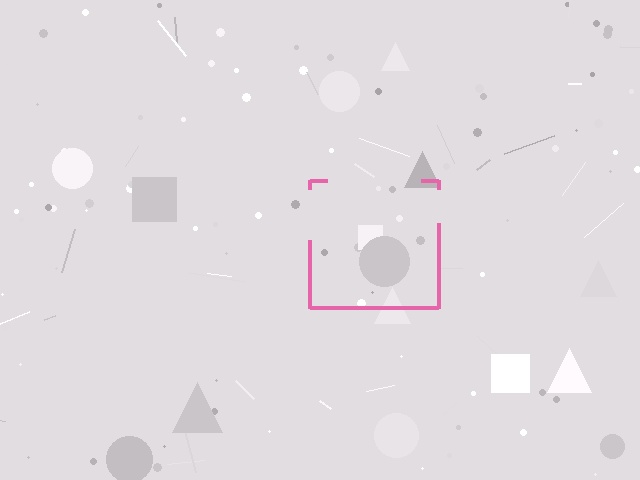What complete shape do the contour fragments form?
The contour fragments form a square.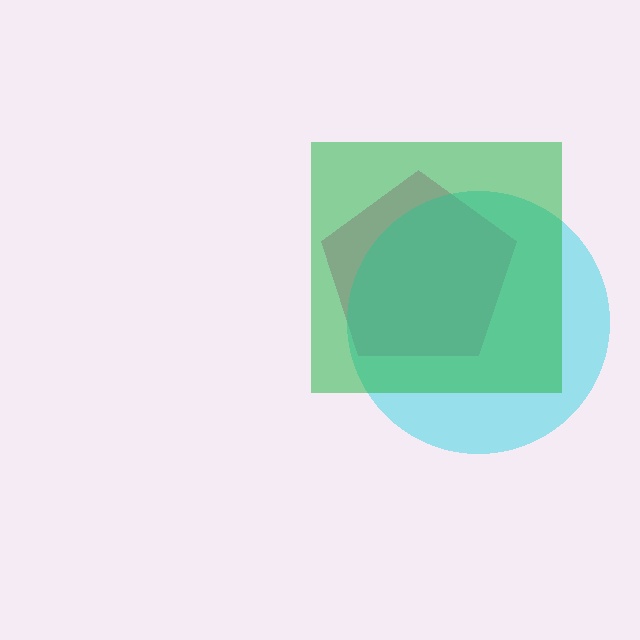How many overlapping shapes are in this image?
There are 3 overlapping shapes in the image.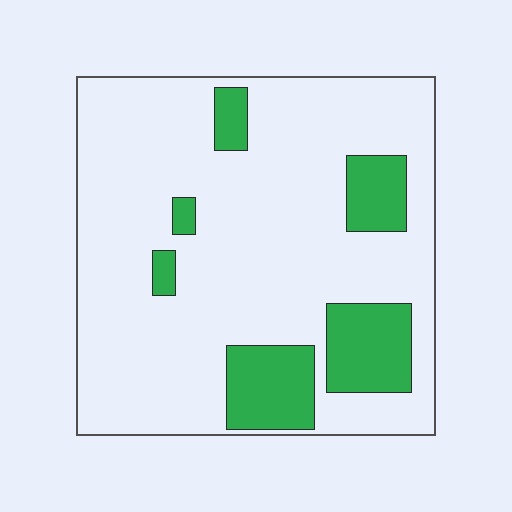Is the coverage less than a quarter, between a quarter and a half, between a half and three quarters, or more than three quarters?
Less than a quarter.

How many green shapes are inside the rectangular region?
6.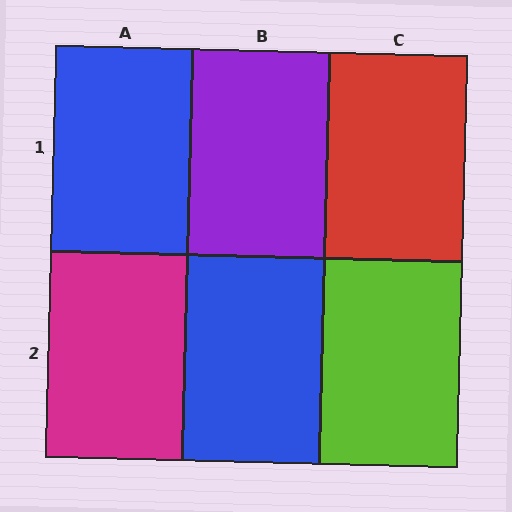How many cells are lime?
1 cell is lime.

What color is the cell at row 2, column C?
Lime.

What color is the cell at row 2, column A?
Magenta.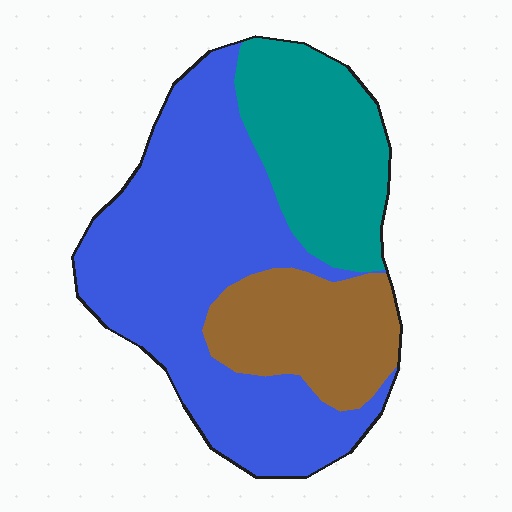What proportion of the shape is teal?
Teal takes up between a quarter and a half of the shape.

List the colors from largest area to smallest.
From largest to smallest: blue, teal, brown.